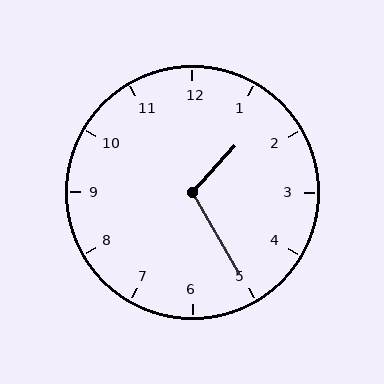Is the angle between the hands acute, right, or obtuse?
It is obtuse.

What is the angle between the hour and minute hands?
Approximately 108 degrees.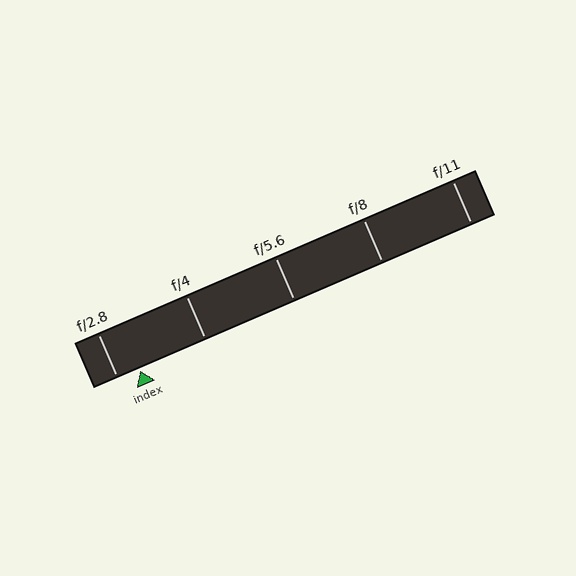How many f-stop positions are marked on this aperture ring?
There are 5 f-stop positions marked.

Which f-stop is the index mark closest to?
The index mark is closest to f/2.8.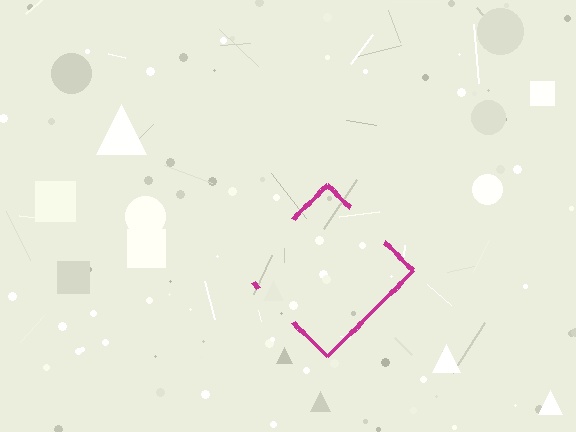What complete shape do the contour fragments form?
The contour fragments form a diamond.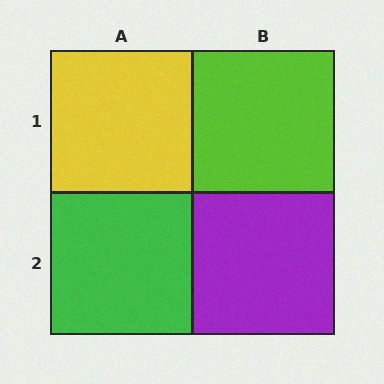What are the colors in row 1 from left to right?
Yellow, lime.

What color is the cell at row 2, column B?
Purple.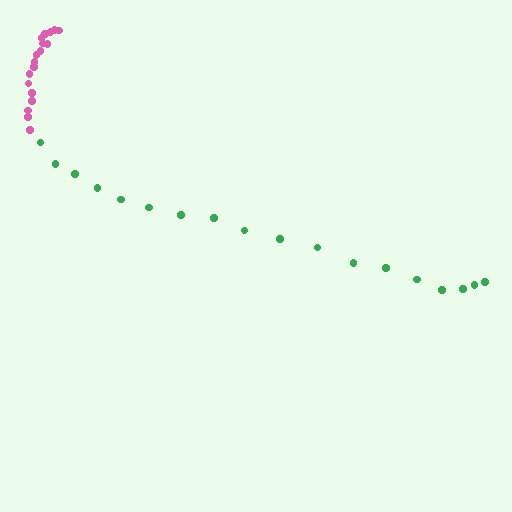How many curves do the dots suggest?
There are 2 distinct paths.